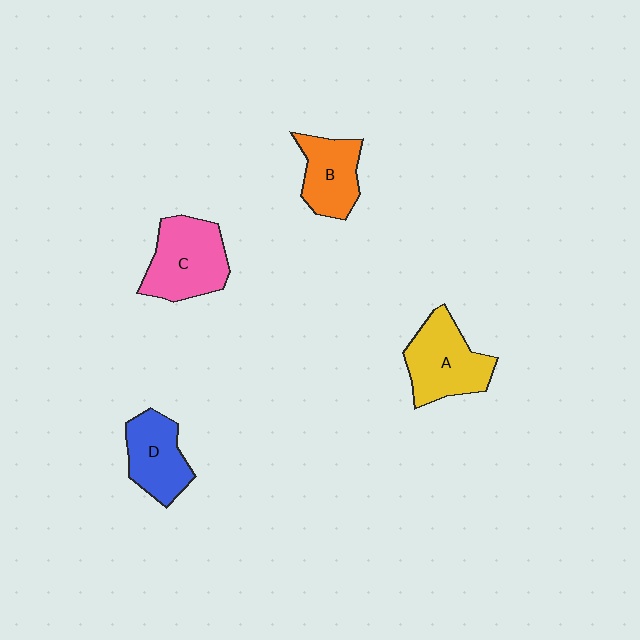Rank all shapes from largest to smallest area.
From largest to smallest: C (pink), A (yellow), D (blue), B (orange).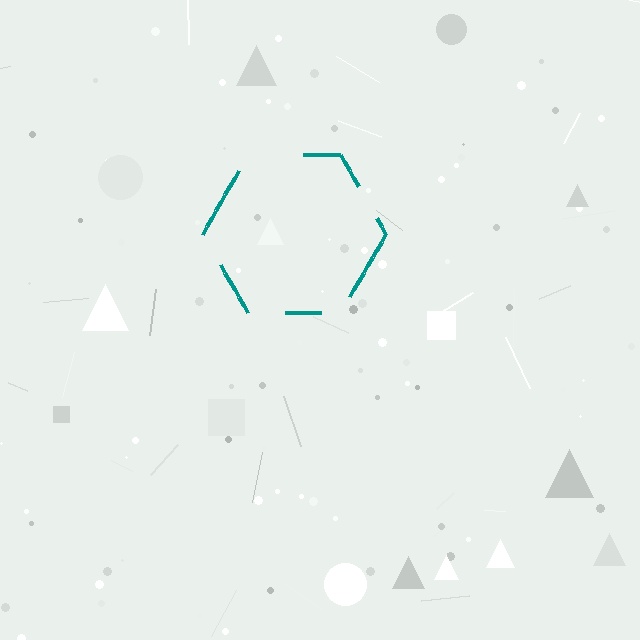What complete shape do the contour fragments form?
The contour fragments form a hexagon.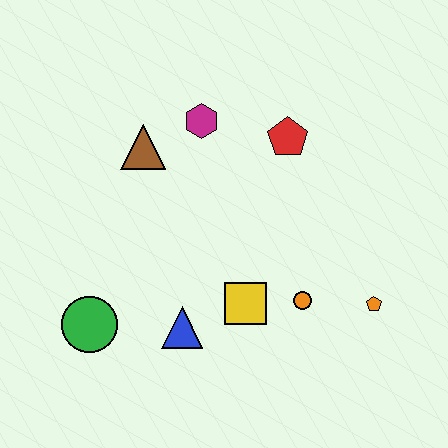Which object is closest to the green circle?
The blue triangle is closest to the green circle.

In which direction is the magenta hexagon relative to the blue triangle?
The magenta hexagon is above the blue triangle.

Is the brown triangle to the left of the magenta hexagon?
Yes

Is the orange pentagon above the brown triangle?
No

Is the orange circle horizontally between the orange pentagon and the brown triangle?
Yes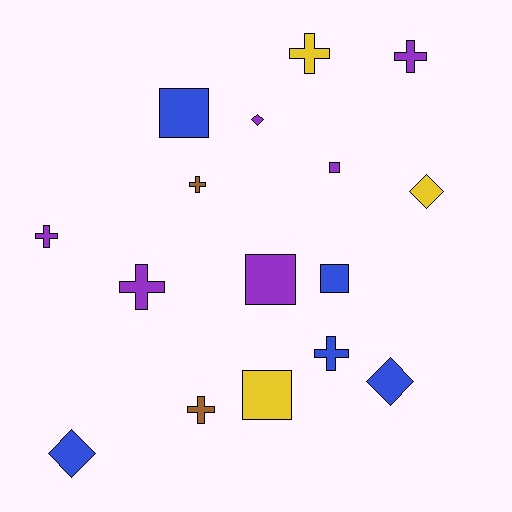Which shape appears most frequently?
Cross, with 7 objects.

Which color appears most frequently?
Purple, with 6 objects.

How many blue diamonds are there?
There are 2 blue diamonds.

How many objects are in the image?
There are 16 objects.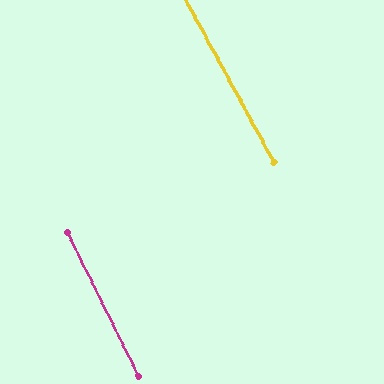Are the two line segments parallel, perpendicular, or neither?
Parallel — their directions differ by only 2.0°.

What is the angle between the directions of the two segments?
Approximately 2 degrees.